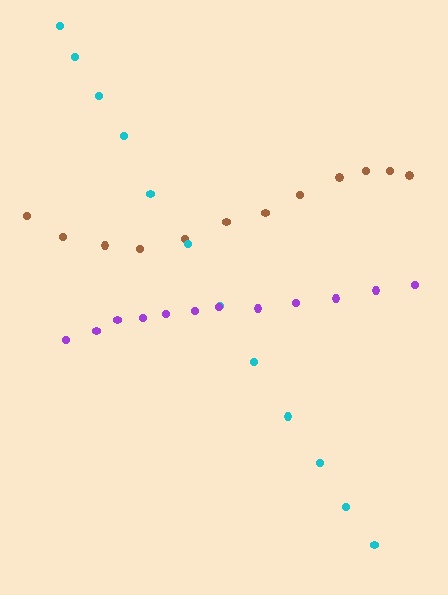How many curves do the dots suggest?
There are 3 distinct paths.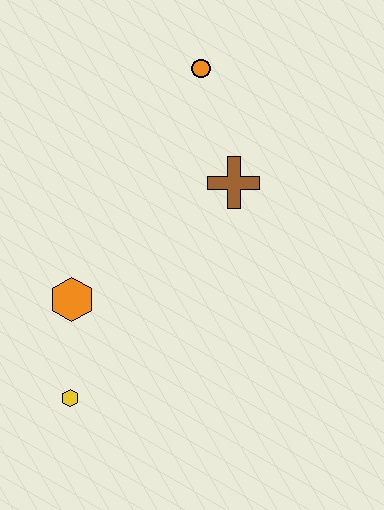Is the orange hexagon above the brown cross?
No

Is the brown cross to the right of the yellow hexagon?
Yes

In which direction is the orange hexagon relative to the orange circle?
The orange hexagon is below the orange circle.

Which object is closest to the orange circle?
The brown cross is closest to the orange circle.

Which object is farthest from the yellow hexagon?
The orange circle is farthest from the yellow hexagon.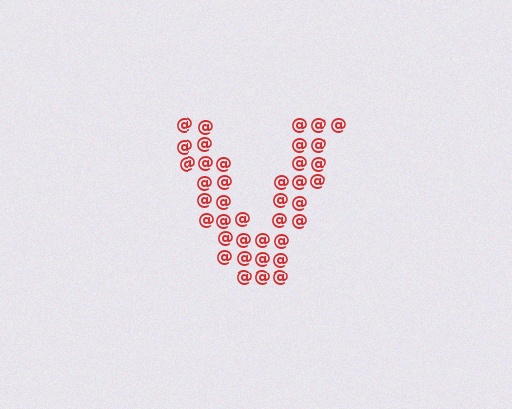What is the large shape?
The large shape is the letter V.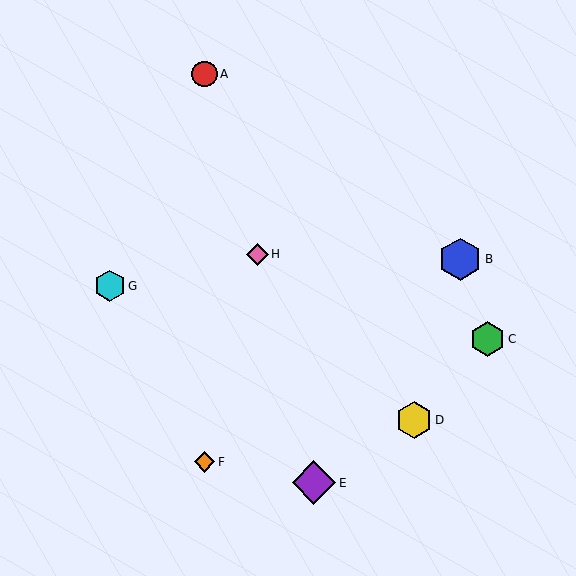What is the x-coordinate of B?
Object B is at x≈460.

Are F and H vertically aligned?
No, F is at x≈205 and H is at x≈257.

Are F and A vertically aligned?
Yes, both are at x≈205.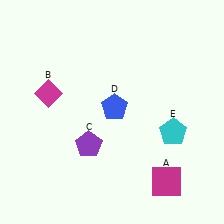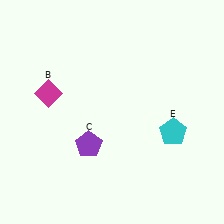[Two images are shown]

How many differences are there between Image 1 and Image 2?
There are 2 differences between the two images.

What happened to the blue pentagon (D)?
The blue pentagon (D) was removed in Image 2. It was in the top-right area of Image 1.